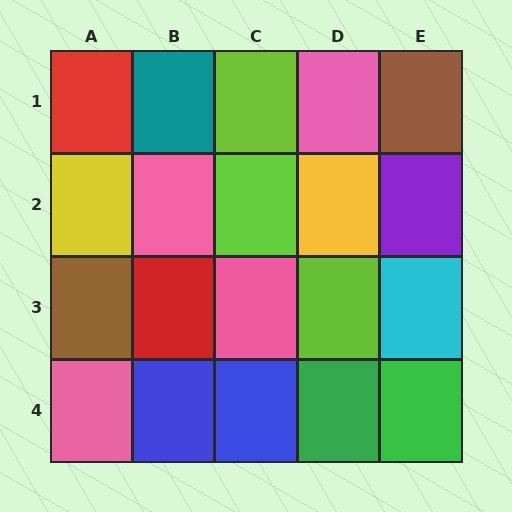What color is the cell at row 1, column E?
Brown.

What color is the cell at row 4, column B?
Blue.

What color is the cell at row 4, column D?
Green.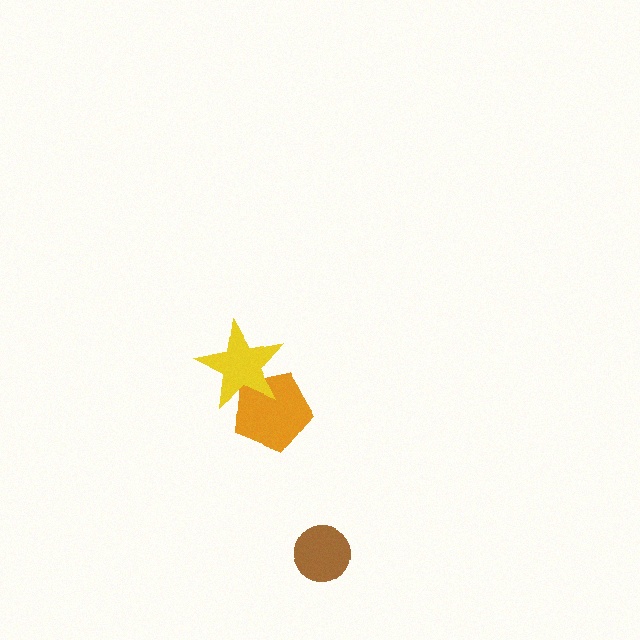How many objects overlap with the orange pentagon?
1 object overlaps with the orange pentagon.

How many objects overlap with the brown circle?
0 objects overlap with the brown circle.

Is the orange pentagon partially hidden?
Yes, it is partially covered by another shape.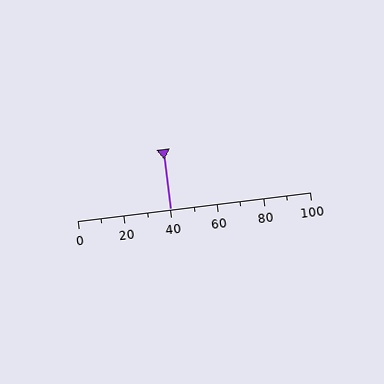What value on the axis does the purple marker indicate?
The marker indicates approximately 40.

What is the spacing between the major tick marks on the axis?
The major ticks are spaced 20 apart.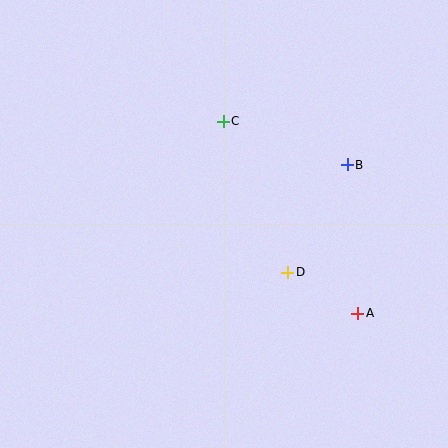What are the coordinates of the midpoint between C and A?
The midpoint between C and A is at (291, 217).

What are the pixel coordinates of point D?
Point D is at (288, 272).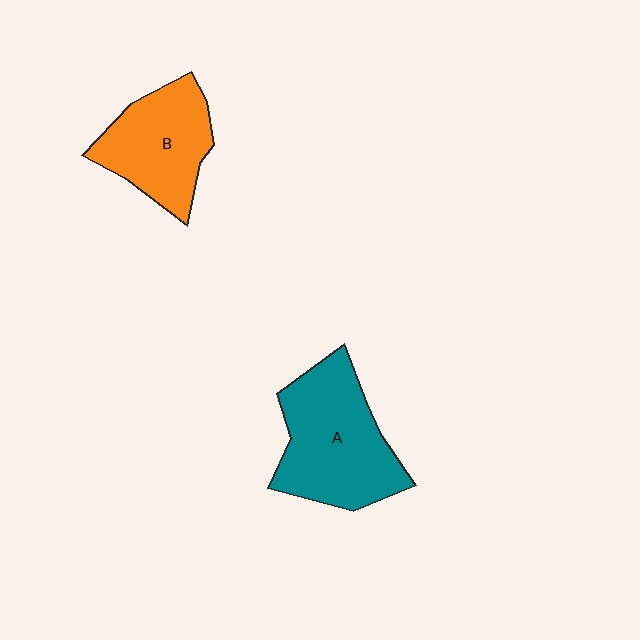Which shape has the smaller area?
Shape B (orange).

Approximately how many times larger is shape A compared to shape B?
Approximately 1.3 times.